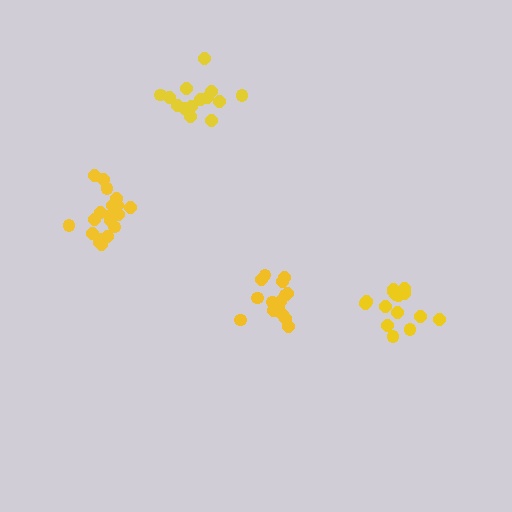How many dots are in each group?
Group 1: 15 dots, Group 2: 15 dots, Group 3: 15 dots, Group 4: 19 dots (64 total).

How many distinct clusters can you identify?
There are 4 distinct clusters.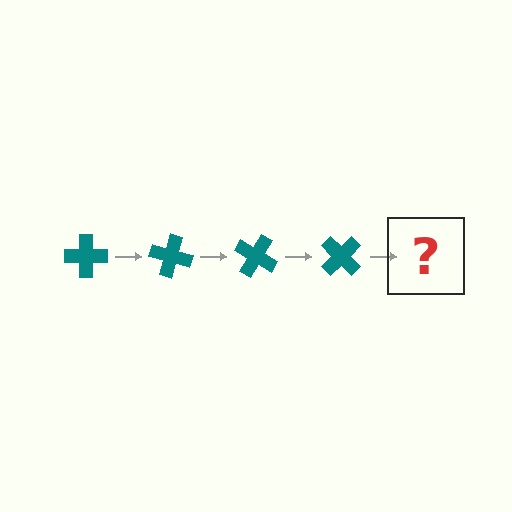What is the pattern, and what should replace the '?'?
The pattern is that the cross rotates 15 degrees each step. The '?' should be a teal cross rotated 60 degrees.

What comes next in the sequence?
The next element should be a teal cross rotated 60 degrees.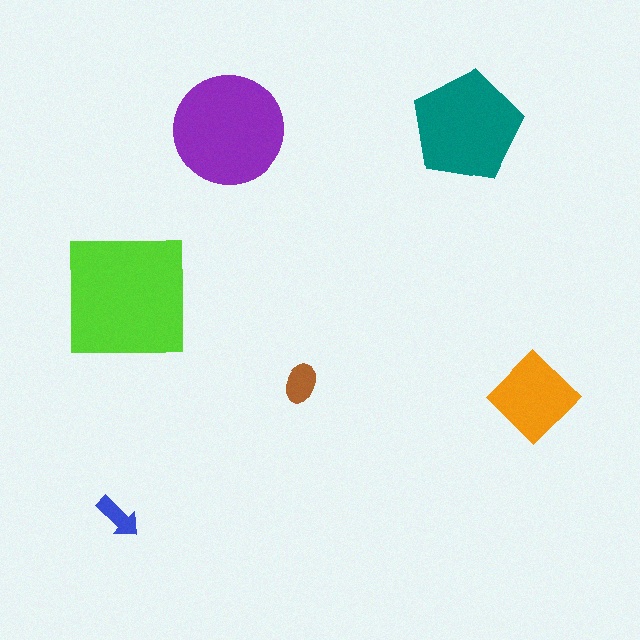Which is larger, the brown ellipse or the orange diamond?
The orange diamond.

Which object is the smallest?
The blue arrow.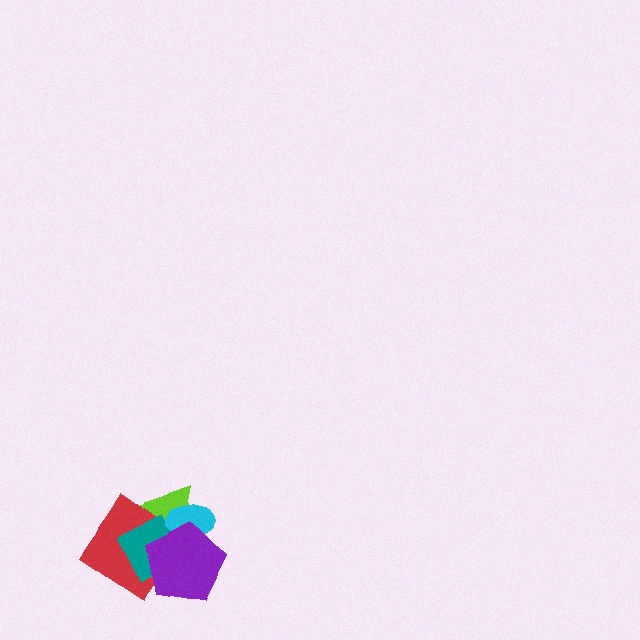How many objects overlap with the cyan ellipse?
3 objects overlap with the cyan ellipse.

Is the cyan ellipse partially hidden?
Yes, it is partially covered by another shape.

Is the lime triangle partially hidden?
Yes, it is partially covered by another shape.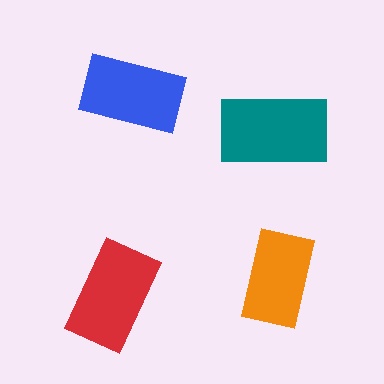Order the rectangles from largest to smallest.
the teal one, the red one, the blue one, the orange one.